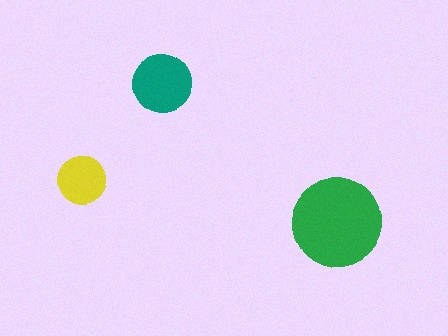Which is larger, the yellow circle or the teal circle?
The teal one.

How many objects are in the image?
There are 3 objects in the image.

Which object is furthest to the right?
The green circle is rightmost.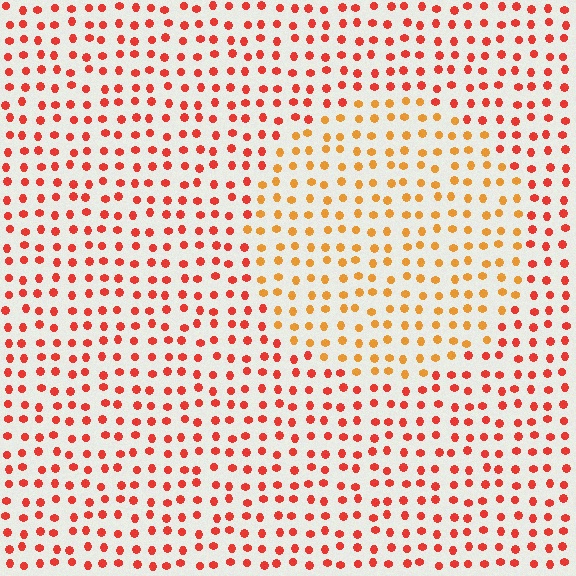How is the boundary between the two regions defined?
The boundary is defined purely by a slight shift in hue (about 32 degrees). Spacing, size, and orientation are identical on both sides.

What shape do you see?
I see a circle.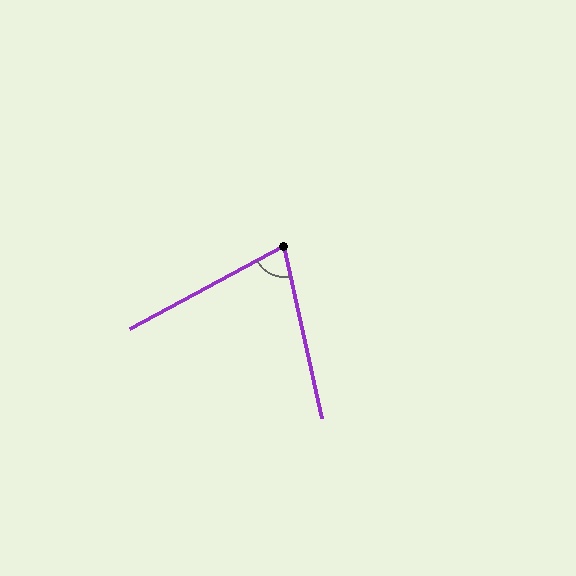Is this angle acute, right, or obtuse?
It is acute.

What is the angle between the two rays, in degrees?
Approximately 74 degrees.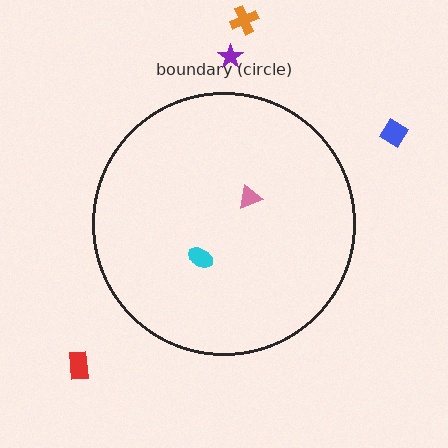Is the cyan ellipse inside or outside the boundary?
Inside.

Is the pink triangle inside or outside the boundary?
Inside.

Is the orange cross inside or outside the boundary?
Outside.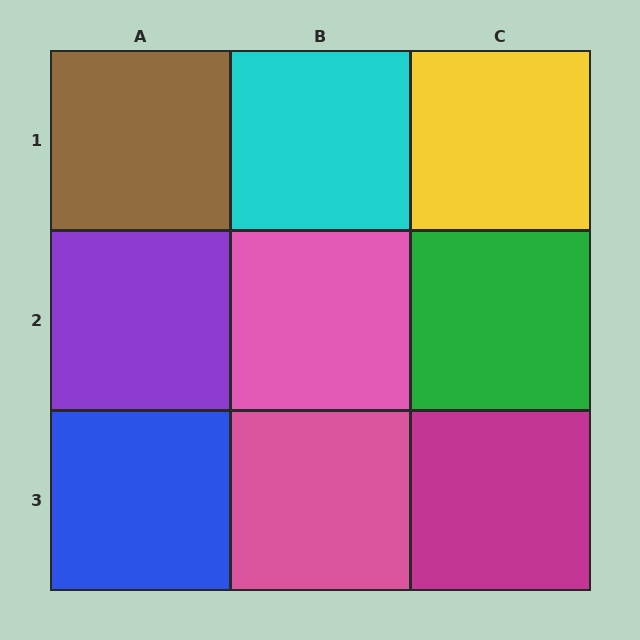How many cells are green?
1 cell is green.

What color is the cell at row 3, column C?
Magenta.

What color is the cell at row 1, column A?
Brown.